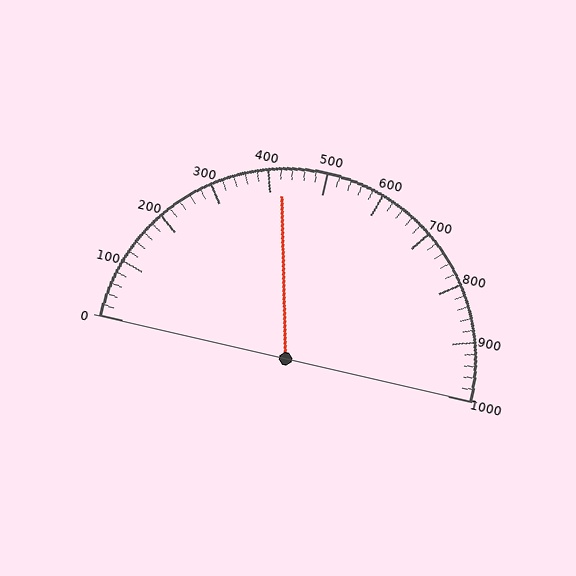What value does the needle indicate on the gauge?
The needle indicates approximately 420.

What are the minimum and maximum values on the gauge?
The gauge ranges from 0 to 1000.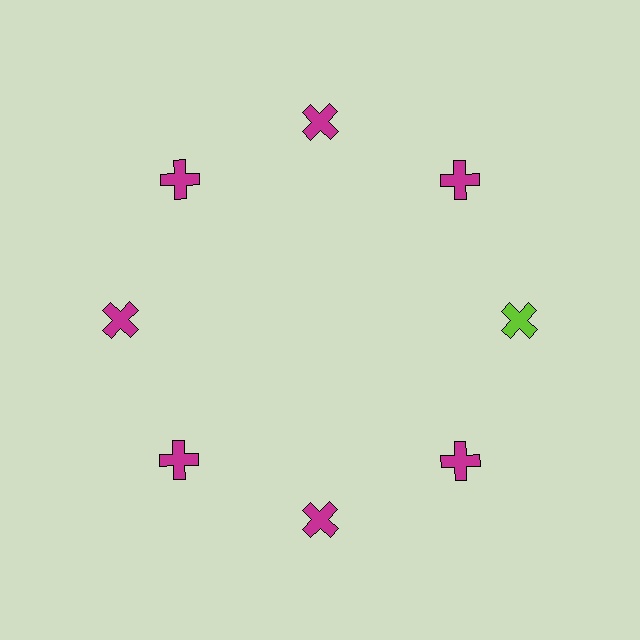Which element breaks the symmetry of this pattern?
The lime cross at roughly the 3 o'clock position breaks the symmetry. All other shapes are magenta crosses.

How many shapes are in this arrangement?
There are 8 shapes arranged in a ring pattern.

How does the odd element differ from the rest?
It has a different color: lime instead of magenta.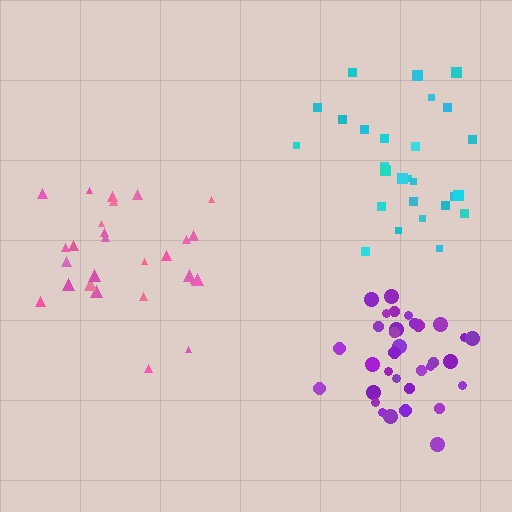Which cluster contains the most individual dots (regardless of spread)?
Purple (33).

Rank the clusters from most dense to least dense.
purple, cyan, pink.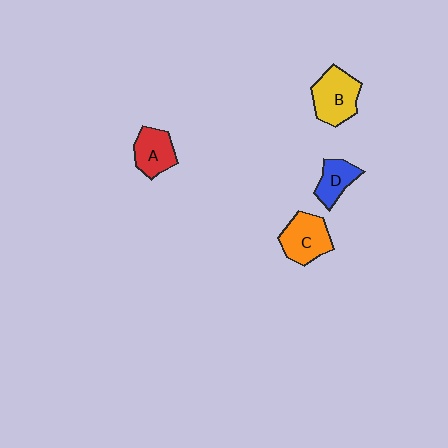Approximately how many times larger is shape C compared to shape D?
Approximately 1.4 times.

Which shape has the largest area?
Shape B (yellow).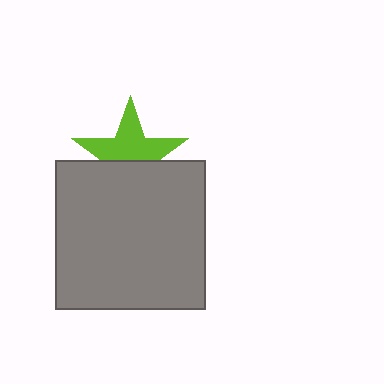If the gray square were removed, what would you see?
You would see the complete lime star.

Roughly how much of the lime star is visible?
About half of it is visible (roughly 58%).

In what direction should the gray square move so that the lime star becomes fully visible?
The gray square should move down. That is the shortest direction to clear the overlap and leave the lime star fully visible.